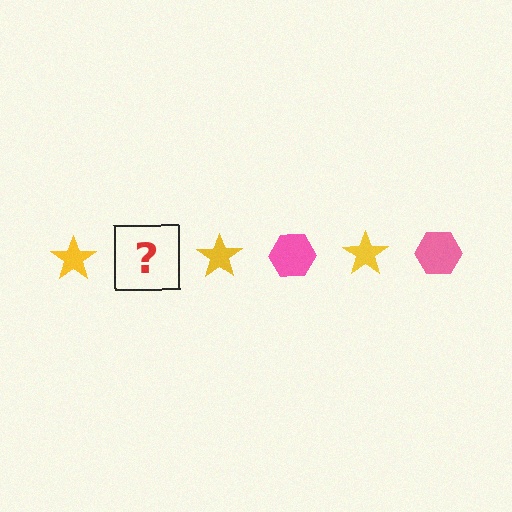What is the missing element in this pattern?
The missing element is a pink hexagon.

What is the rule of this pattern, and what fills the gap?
The rule is that the pattern alternates between yellow star and pink hexagon. The gap should be filled with a pink hexagon.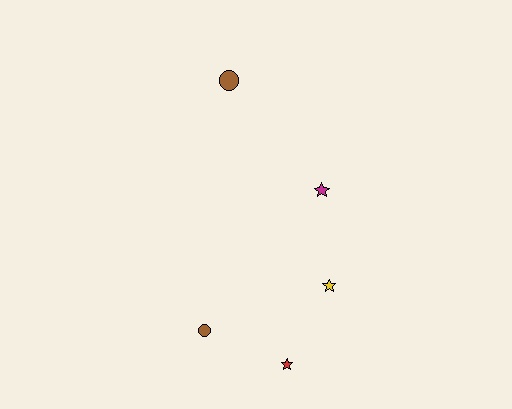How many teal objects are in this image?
There are no teal objects.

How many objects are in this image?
There are 5 objects.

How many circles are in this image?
There are 2 circles.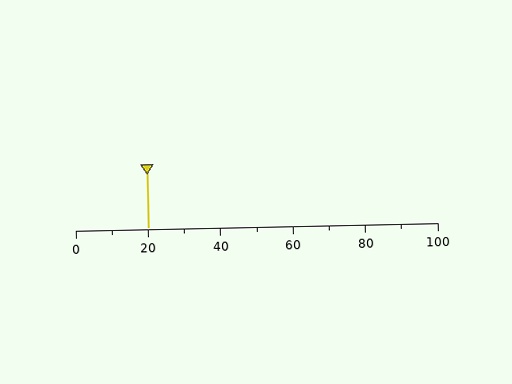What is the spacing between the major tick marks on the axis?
The major ticks are spaced 20 apart.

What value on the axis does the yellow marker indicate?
The marker indicates approximately 20.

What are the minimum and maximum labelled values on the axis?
The axis runs from 0 to 100.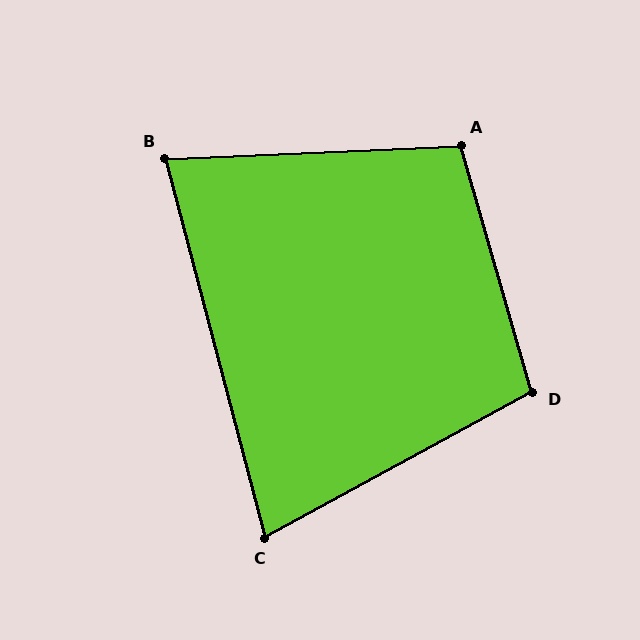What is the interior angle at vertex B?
Approximately 78 degrees (acute).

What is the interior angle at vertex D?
Approximately 102 degrees (obtuse).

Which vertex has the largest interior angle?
A, at approximately 104 degrees.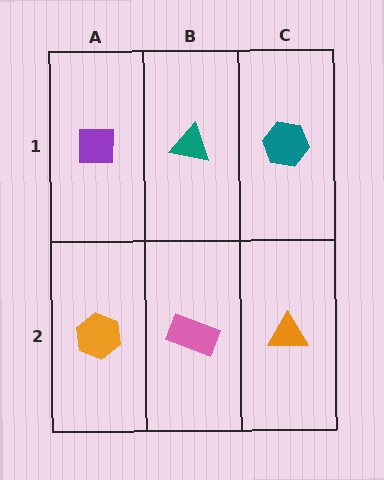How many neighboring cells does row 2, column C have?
2.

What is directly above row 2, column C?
A teal hexagon.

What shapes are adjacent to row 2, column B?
A teal triangle (row 1, column B), an orange hexagon (row 2, column A), an orange triangle (row 2, column C).